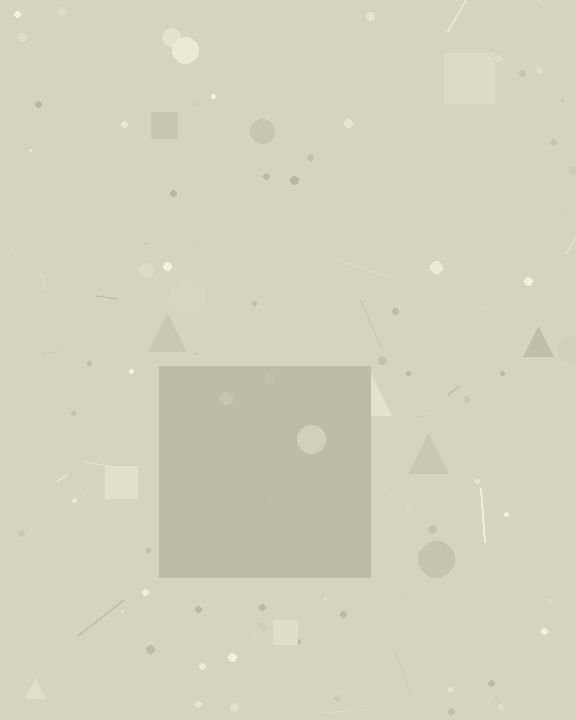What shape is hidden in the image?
A square is hidden in the image.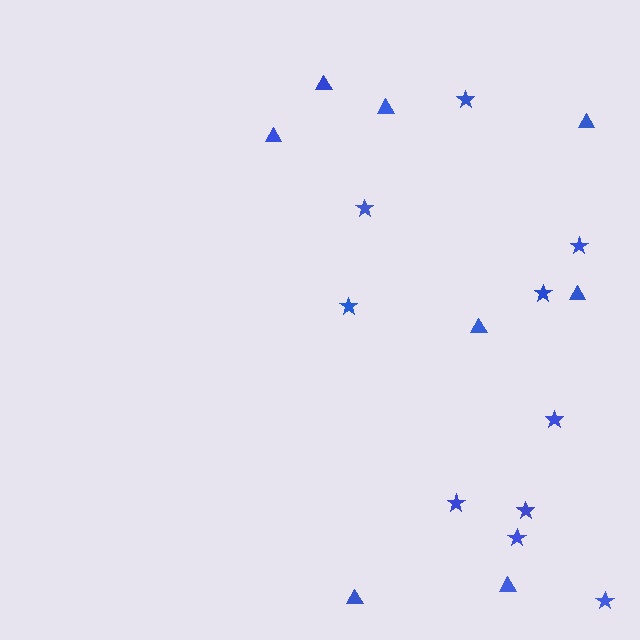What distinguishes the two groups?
There are 2 groups: one group of triangles (8) and one group of stars (10).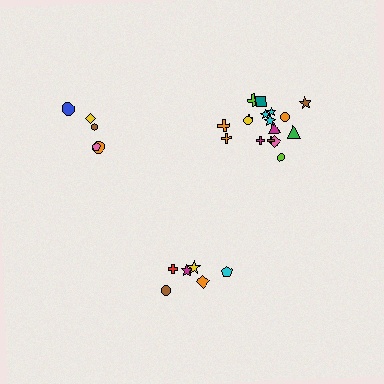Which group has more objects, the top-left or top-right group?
The top-right group.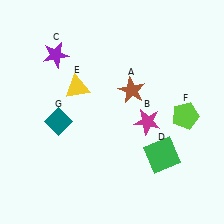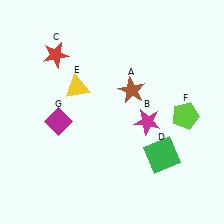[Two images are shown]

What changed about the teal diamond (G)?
In Image 1, G is teal. In Image 2, it changed to magenta.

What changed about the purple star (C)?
In Image 1, C is purple. In Image 2, it changed to red.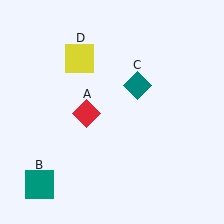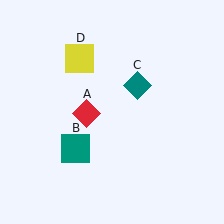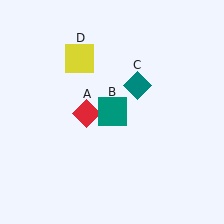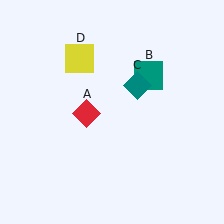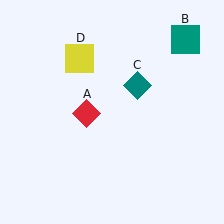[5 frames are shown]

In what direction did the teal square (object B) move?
The teal square (object B) moved up and to the right.